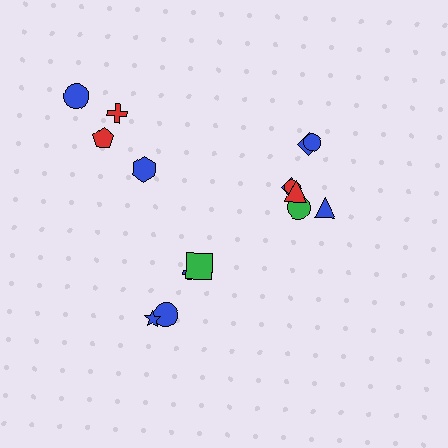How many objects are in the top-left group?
There are 4 objects.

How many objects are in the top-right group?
There are 7 objects.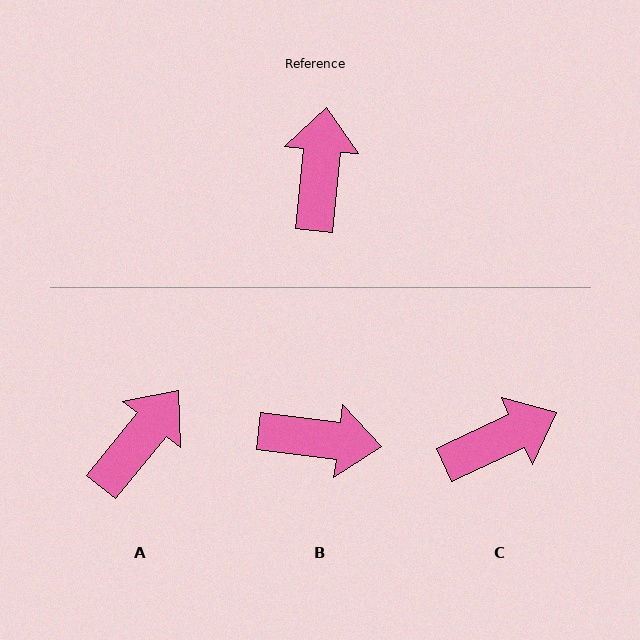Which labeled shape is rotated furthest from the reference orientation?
B, about 91 degrees away.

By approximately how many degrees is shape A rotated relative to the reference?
Approximately 33 degrees clockwise.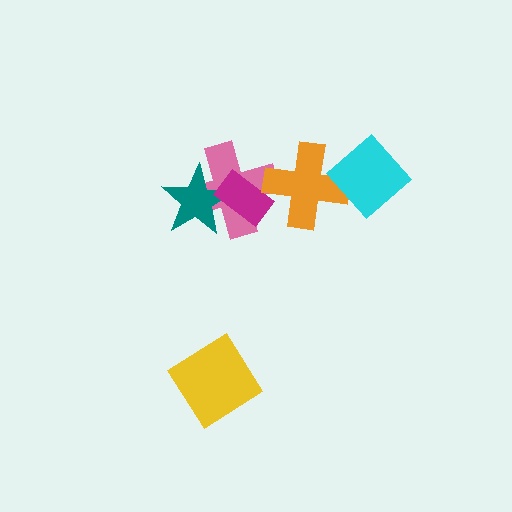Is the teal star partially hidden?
Yes, it is partially covered by another shape.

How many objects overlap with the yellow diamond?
0 objects overlap with the yellow diamond.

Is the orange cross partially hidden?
Yes, it is partially covered by another shape.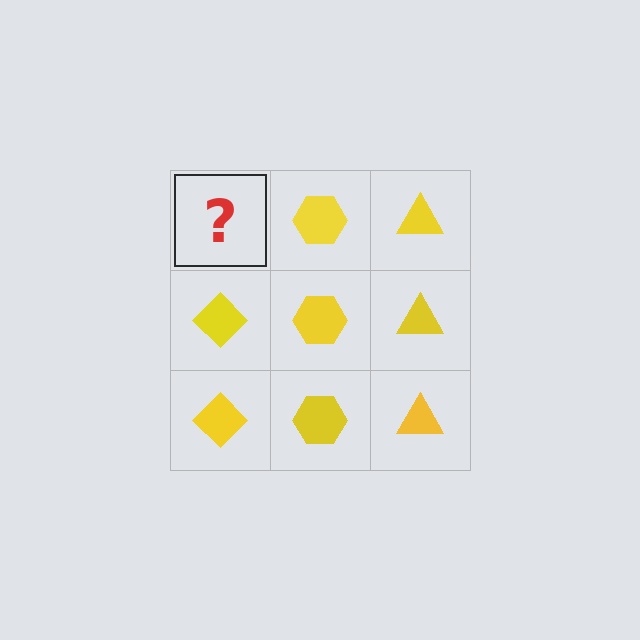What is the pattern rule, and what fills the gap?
The rule is that each column has a consistent shape. The gap should be filled with a yellow diamond.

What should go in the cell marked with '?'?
The missing cell should contain a yellow diamond.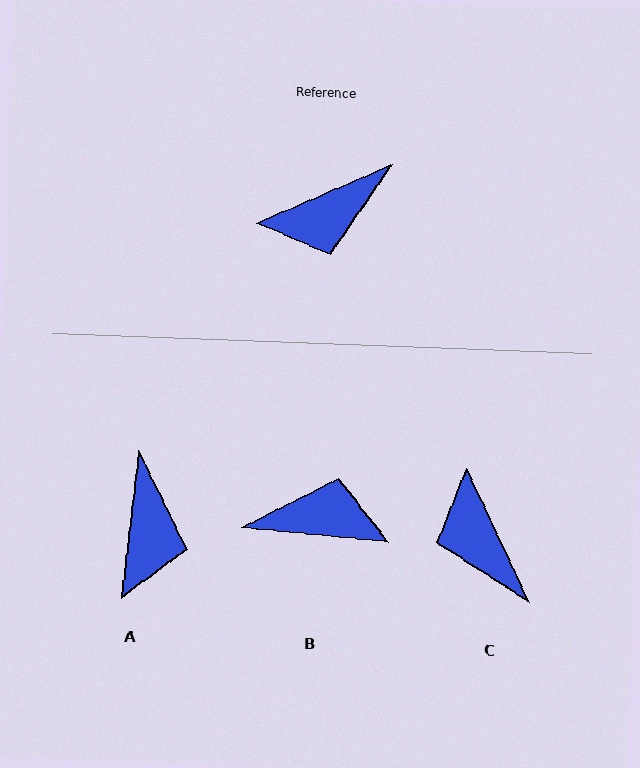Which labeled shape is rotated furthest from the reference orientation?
B, about 151 degrees away.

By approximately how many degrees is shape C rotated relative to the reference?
Approximately 88 degrees clockwise.